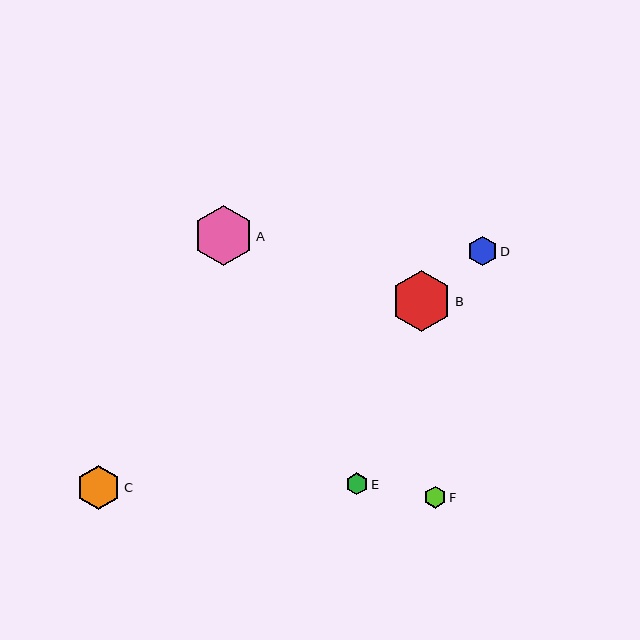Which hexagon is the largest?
Hexagon B is the largest with a size of approximately 61 pixels.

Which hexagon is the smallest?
Hexagon F is the smallest with a size of approximately 22 pixels.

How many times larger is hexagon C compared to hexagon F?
Hexagon C is approximately 2.0 times the size of hexagon F.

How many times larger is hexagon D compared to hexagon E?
Hexagon D is approximately 1.3 times the size of hexagon E.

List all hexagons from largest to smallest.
From largest to smallest: B, A, C, D, E, F.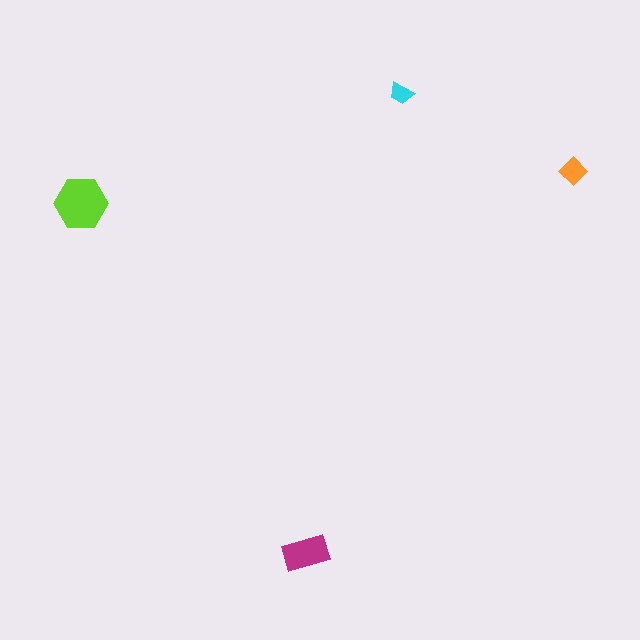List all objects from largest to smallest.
The lime hexagon, the magenta rectangle, the orange diamond, the cyan trapezoid.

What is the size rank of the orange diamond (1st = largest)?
3rd.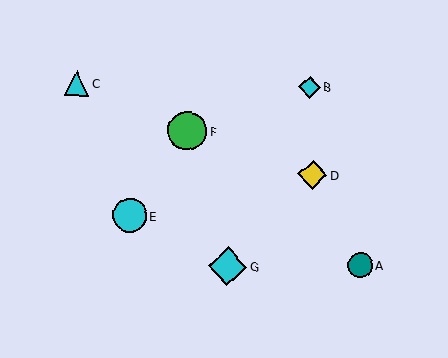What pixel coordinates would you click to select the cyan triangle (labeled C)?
Click at (77, 83) to select the cyan triangle C.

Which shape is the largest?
The green circle (labeled F) is the largest.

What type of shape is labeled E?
Shape E is a cyan circle.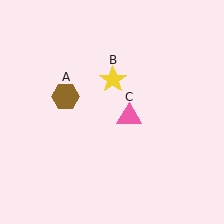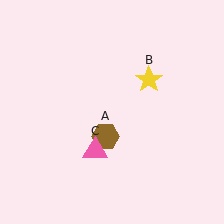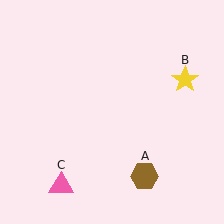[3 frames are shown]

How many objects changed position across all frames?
3 objects changed position: brown hexagon (object A), yellow star (object B), pink triangle (object C).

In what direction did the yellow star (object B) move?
The yellow star (object B) moved right.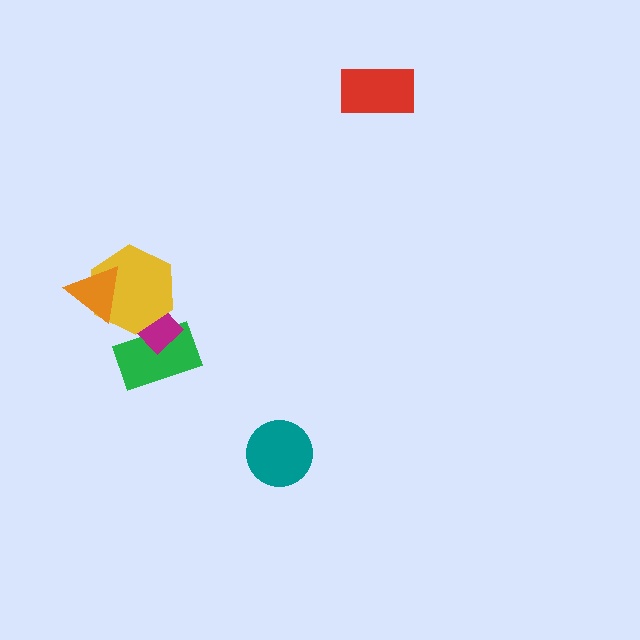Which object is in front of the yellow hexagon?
The orange triangle is in front of the yellow hexagon.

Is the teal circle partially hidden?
No, no other shape covers it.